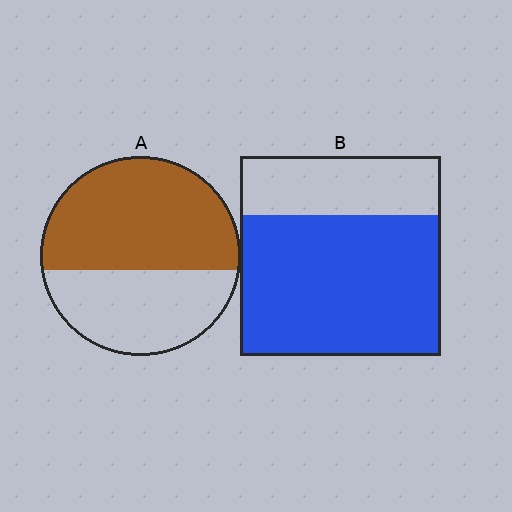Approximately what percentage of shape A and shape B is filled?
A is approximately 60% and B is approximately 70%.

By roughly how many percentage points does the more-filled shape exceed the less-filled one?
By roughly 10 percentage points (B over A).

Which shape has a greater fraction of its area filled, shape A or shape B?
Shape B.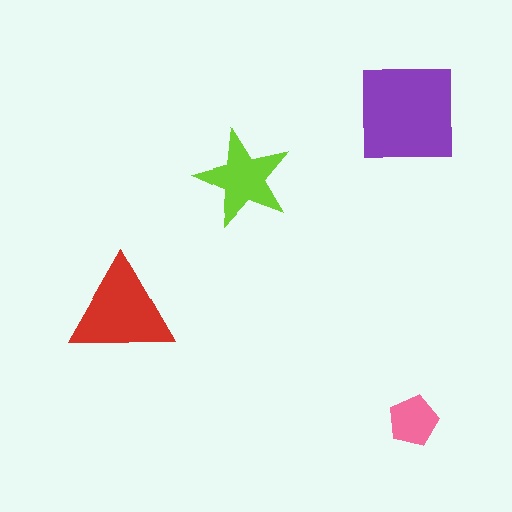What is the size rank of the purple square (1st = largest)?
1st.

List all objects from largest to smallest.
The purple square, the red triangle, the lime star, the pink pentagon.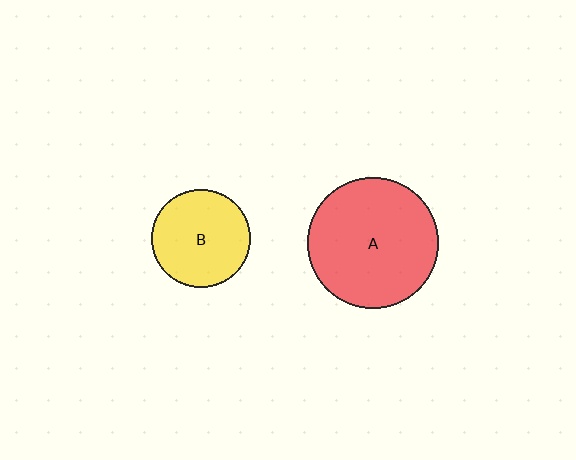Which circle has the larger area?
Circle A (red).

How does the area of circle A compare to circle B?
Approximately 1.8 times.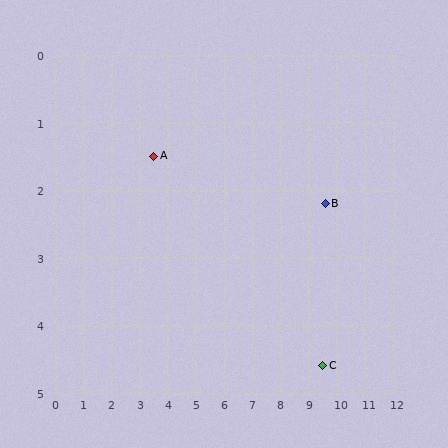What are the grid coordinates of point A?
Point A is at approximately (3.5, 1.5).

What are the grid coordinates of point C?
Point C is at approximately (9.5, 4.6).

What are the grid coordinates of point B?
Point B is at approximately (9.6, 2.2).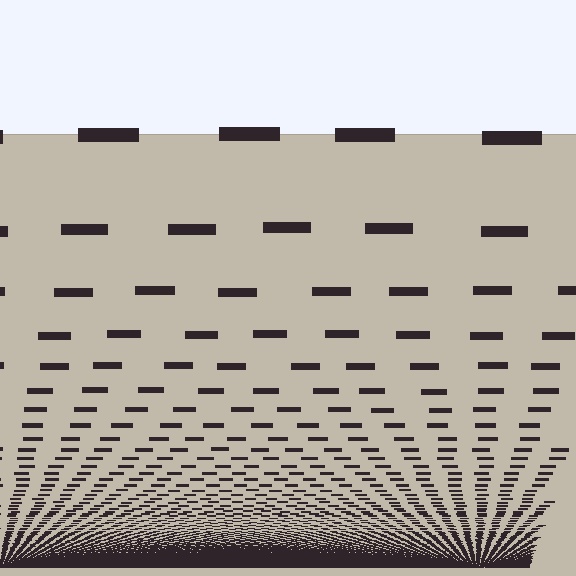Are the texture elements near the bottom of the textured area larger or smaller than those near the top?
Smaller. The gradient is inverted — elements near the bottom are smaller and denser.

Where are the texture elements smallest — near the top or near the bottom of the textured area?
Near the bottom.